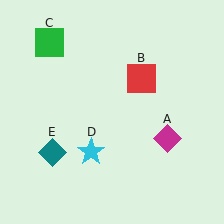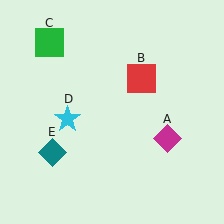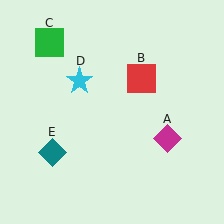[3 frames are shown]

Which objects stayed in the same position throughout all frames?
Magenta diamond (object A) and red square (object B) and green square (object C) and teal diamond (object E) remained stationary.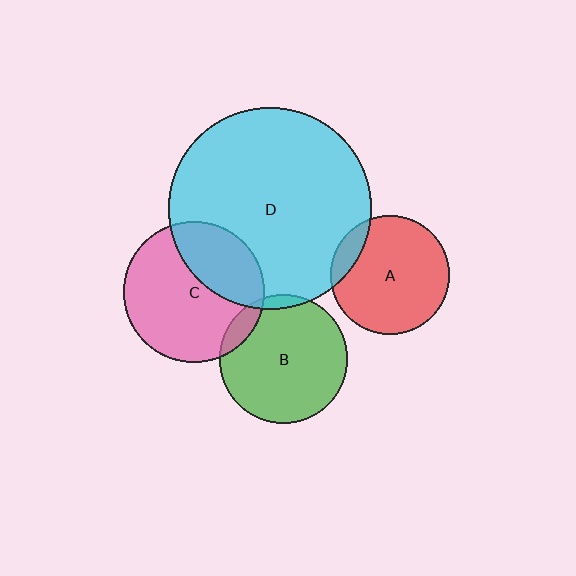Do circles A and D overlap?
Yes.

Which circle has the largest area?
Circle D (cyan).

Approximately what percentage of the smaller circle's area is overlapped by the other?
Approximately 10%.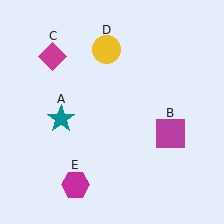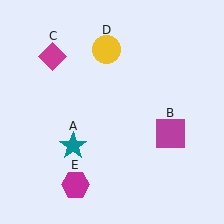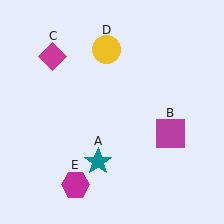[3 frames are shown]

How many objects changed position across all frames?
1 object changed position: teal star (object A).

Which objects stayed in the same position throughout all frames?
Magenta square (object B) and magenta diamond (object C) and yellow circle (object D) and magenta hexagon (object E) remained stationary.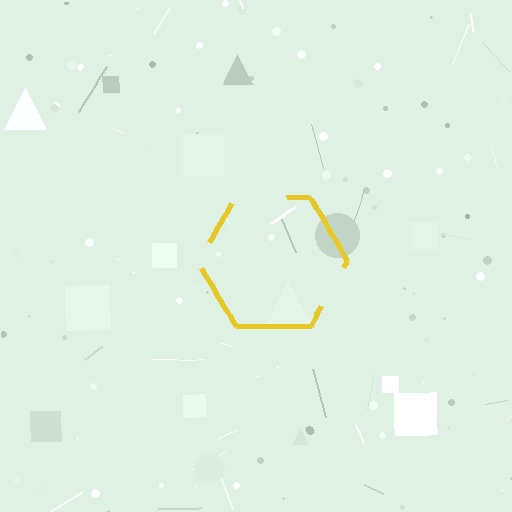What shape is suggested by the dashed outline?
The dashed outline suggests a hexagon.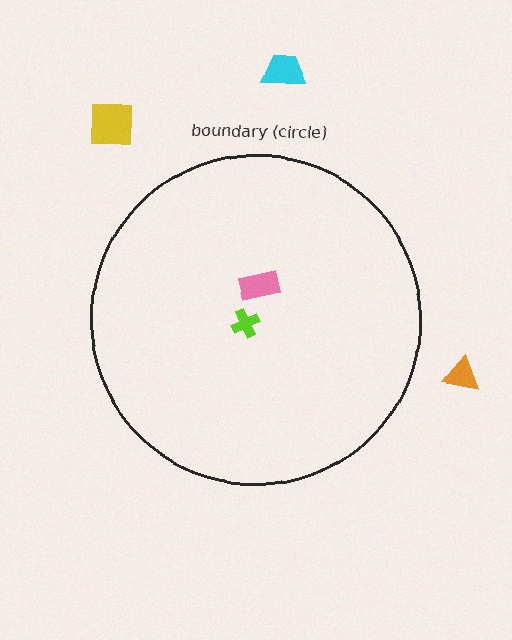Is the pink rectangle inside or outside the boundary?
Inside.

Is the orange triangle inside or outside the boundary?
Outside.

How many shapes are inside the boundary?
2 inside, 3 outside.